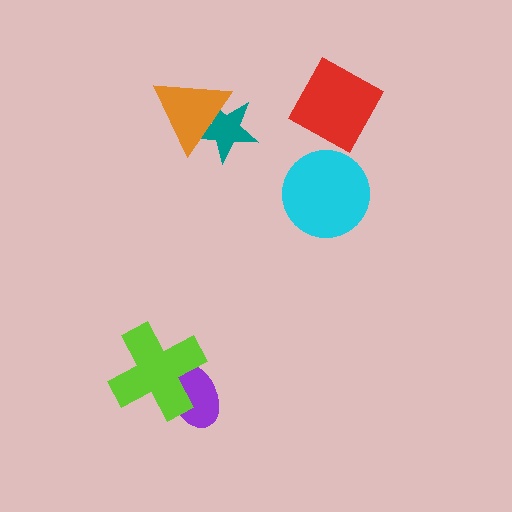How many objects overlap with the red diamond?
0 objects overlap with the red diamond.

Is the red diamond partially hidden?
No, no other shape covers it.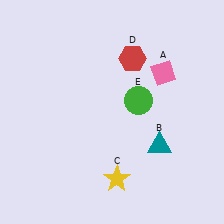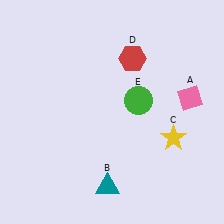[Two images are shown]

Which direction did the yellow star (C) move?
The yellow star (C) moved right.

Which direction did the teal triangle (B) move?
The teal triangle (B) moved left.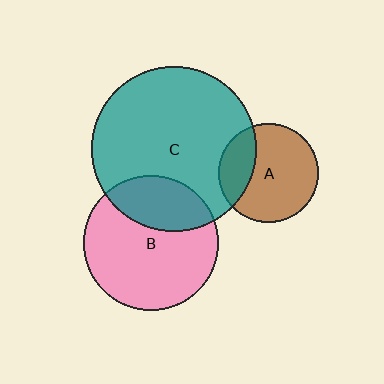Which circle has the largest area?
Circle C (teal).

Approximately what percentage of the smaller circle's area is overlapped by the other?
Approximately 25%.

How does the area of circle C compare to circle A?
Approximately 2.7 times.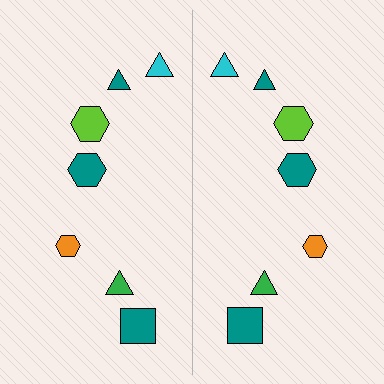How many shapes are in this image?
There are 14 shapes in this image.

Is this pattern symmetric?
Yes, this pattern has bilateral (reflection) symmetry.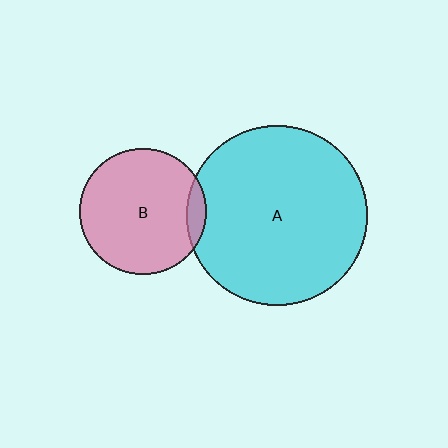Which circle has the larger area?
Circle A (cyan).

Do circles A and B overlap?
Yes.